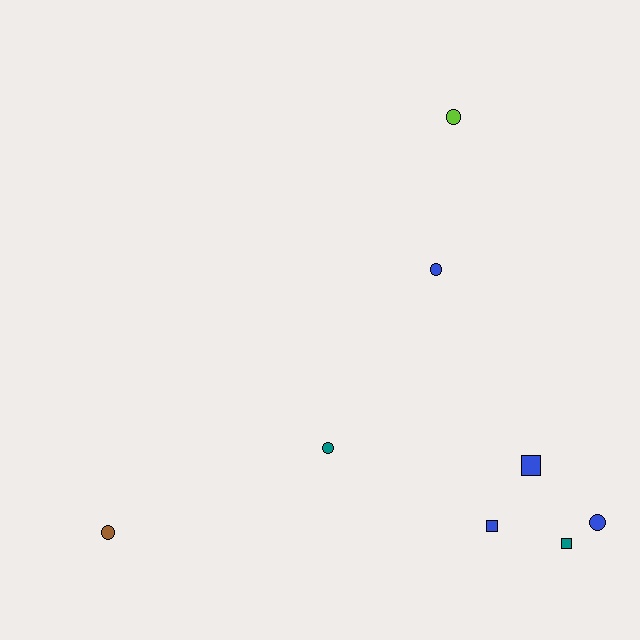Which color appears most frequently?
Blue, with 4 objects.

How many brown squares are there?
There are no brown squares.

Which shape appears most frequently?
Circle, with 5 objects.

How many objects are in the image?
There are 8 objects.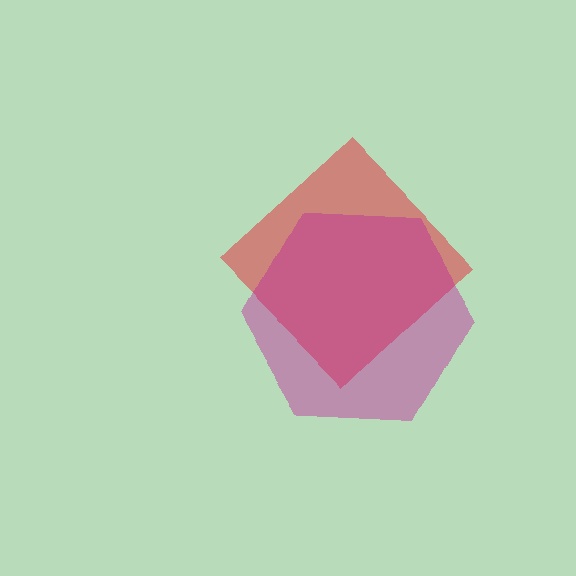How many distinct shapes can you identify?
There are 2 distinct shapes: a red diamond, a magenta hexagon.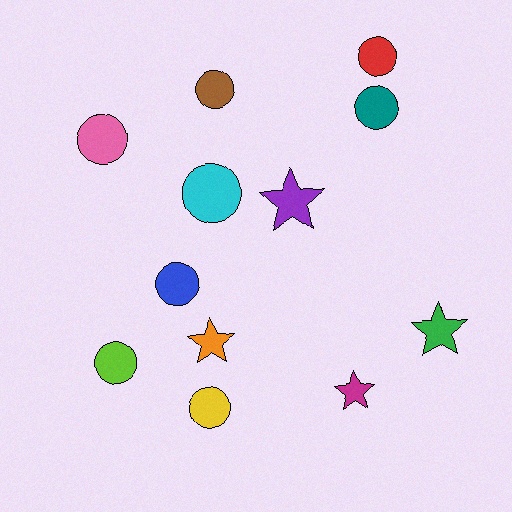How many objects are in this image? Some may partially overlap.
There are 12 objects.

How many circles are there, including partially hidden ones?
There are 8 circles.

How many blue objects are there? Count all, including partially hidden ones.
There is 1 blue object.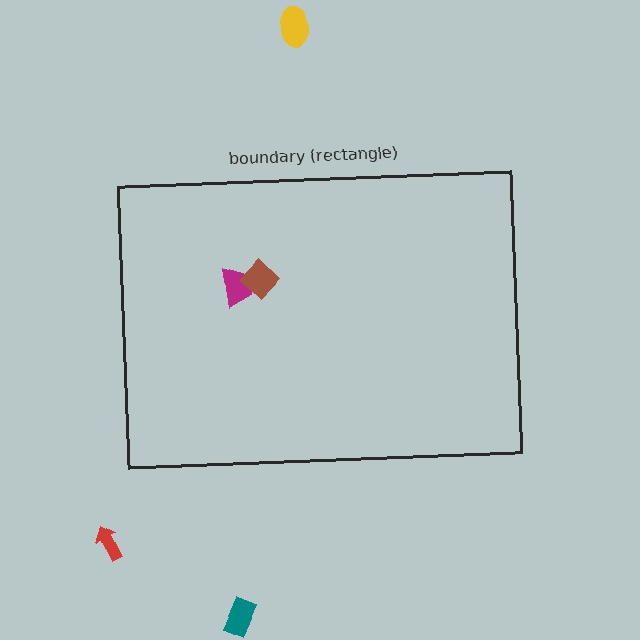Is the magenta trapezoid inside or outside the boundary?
Inside.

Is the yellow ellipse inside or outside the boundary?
Outside.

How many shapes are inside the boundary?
2 inside, 3 outside.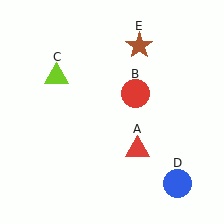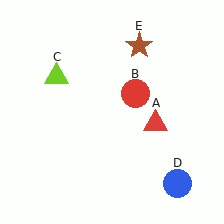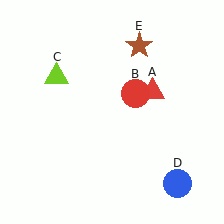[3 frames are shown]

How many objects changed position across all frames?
1 object changed position: red triangle (object A).